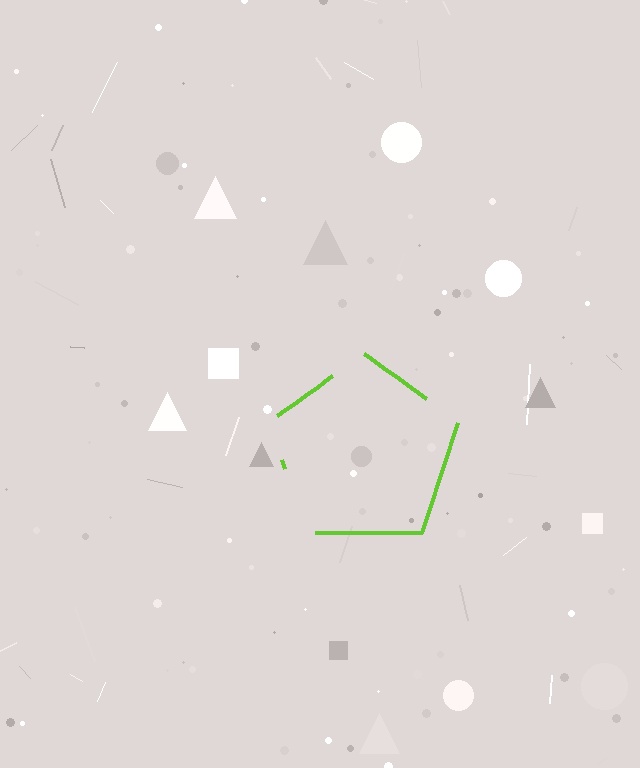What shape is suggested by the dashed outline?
The dashed outline suggests a pentagon.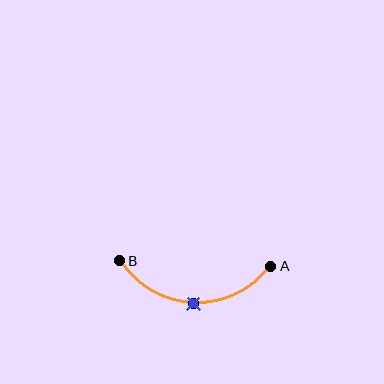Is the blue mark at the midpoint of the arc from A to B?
Yes. The blue mark lies on the arc at equal arc-length from both A and B — it is the arc midpoint.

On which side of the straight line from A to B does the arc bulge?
The arc bulges below the straight line connecting A and B.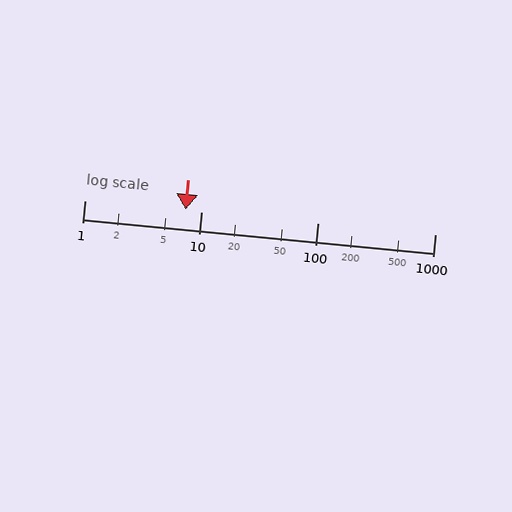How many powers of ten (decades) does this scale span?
The scale spans 3 decades, from 1 to 1000.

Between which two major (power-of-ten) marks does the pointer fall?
The pointer is between 1 and 10.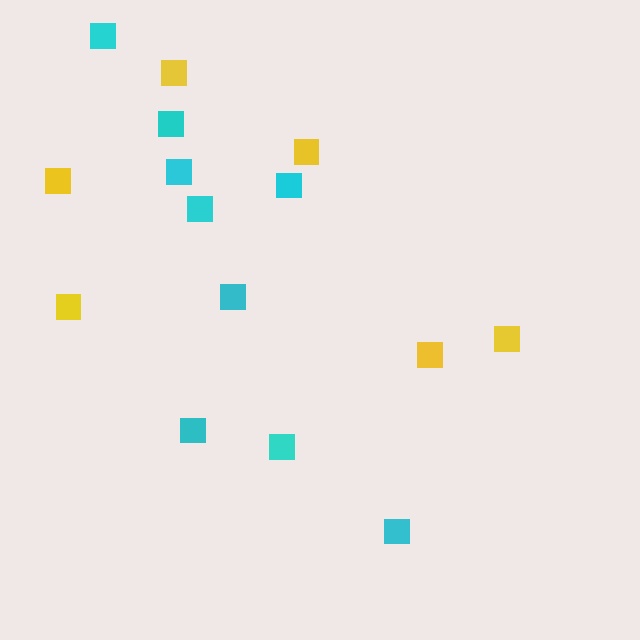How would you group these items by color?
There are 2 groups: one group of yellow squares (6) and one group of cyan squares (9).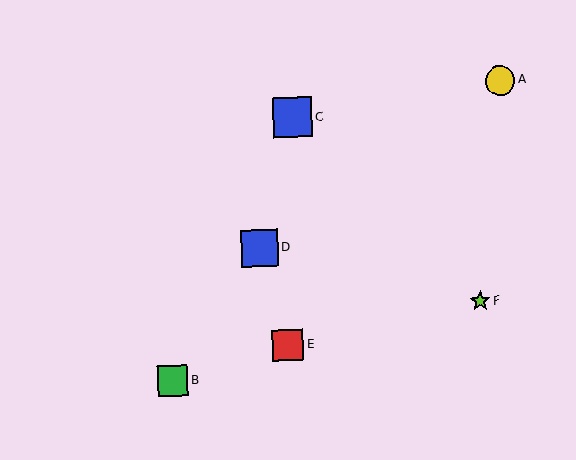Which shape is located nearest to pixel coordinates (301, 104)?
The blue square (labeled C) at (293, 117) is nearest to that location.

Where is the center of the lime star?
The center of the lime star is at (480, 301).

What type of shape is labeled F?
Shape F is a lime star.